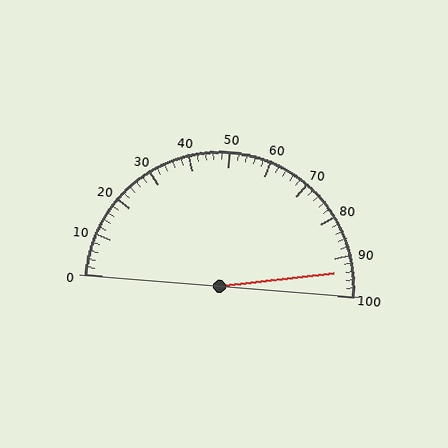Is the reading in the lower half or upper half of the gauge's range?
The reading is in the upper half of the range (0 to 100).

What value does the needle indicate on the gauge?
The needle indicates approximately 94.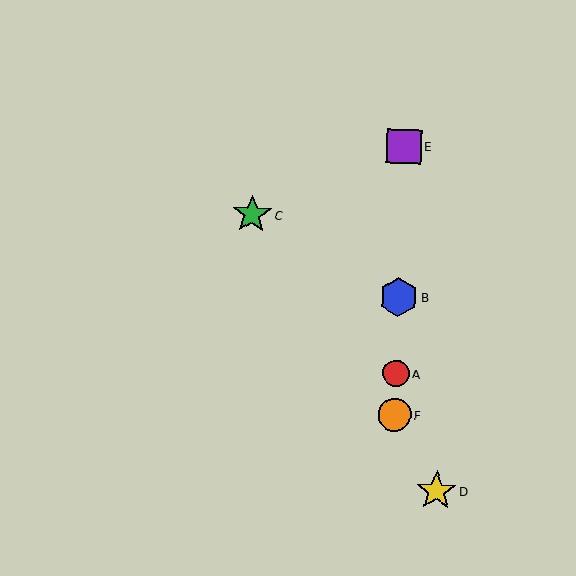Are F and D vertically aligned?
No, F is at x≈395 and D is at x≈436.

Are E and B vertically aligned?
Yes, both are at x≈404.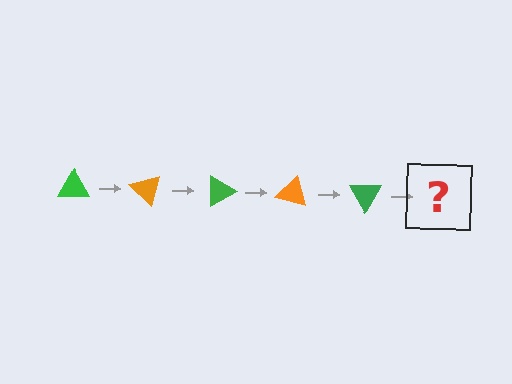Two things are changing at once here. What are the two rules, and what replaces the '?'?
The two rules are that it rotates 45 degrees each step and the color cycles through green and orange. The '?' should be an orange triangle, rotated 225 degrees from the start.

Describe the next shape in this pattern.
It should be an orange triangle, rotated 225 degrees from the start.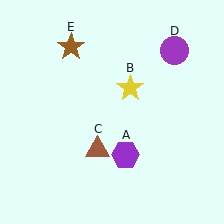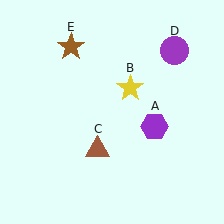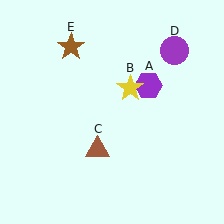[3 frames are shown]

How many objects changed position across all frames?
1 object changed position: purple hexagon (object A).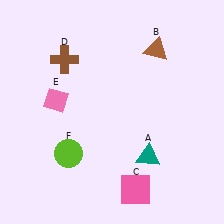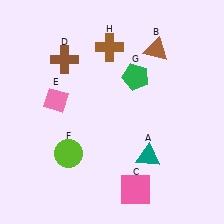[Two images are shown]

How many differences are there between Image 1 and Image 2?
There are 2 differences between the two images.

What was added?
A green pentagon (G), a brown cross (H) were added in Image 2.